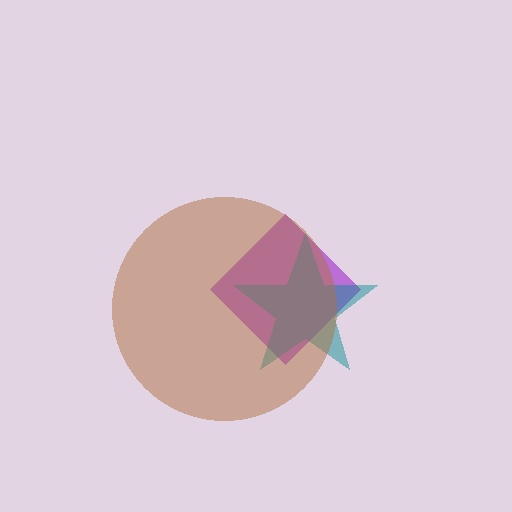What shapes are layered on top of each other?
The layered shapes are: a purple diamond, a teal star, a brown circle.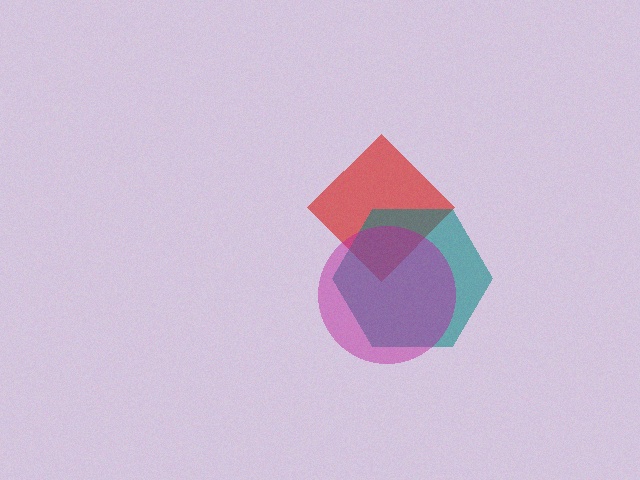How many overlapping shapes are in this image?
There are 3 overlapping shapes in the image.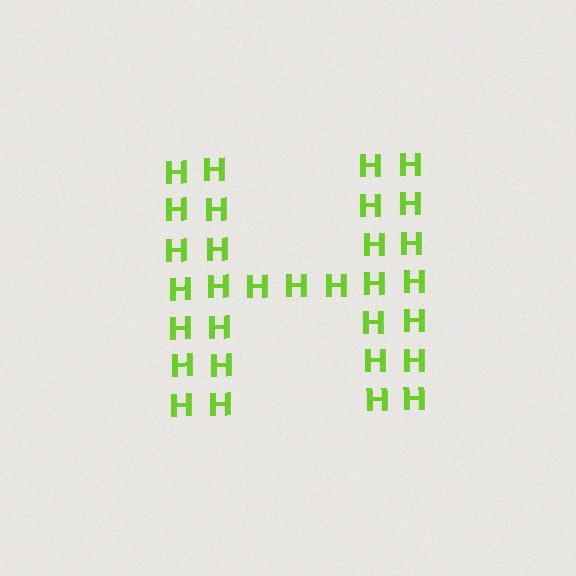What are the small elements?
The small elements are letter H's.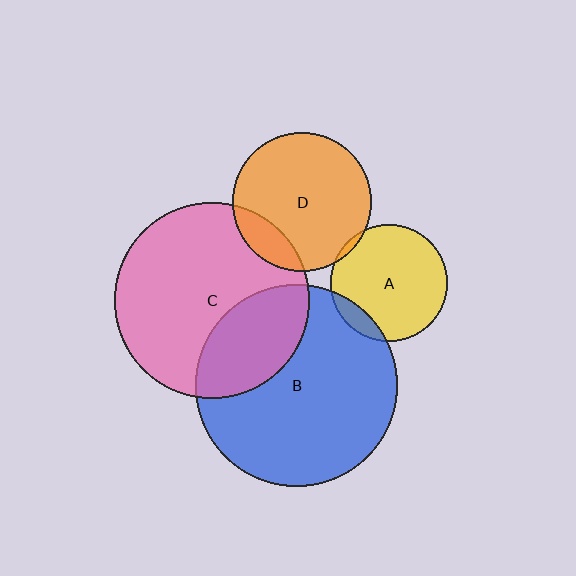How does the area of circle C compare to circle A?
Approximately 2.8 times.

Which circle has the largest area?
Circle B (blue).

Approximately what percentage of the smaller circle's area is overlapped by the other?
Approximately 30%.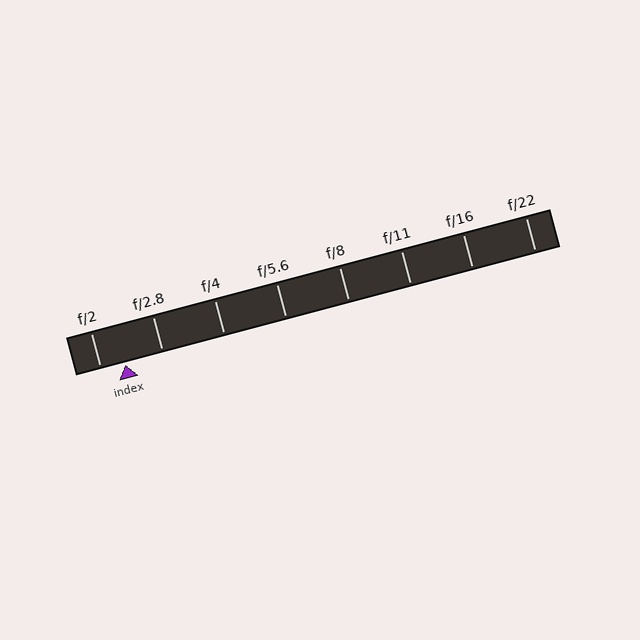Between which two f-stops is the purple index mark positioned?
The index mark is between f/2 and f/2.8.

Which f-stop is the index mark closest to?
The index mark is closest to f/2.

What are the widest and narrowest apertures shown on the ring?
The widest aperture shown is f/2 and the narrowest is f/22.